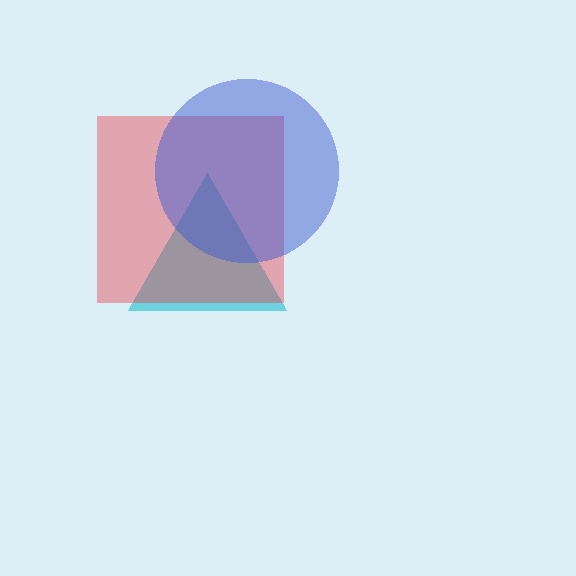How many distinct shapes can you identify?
There are 3 distinct shapes: a cyan triangle, a red square, a blue circle.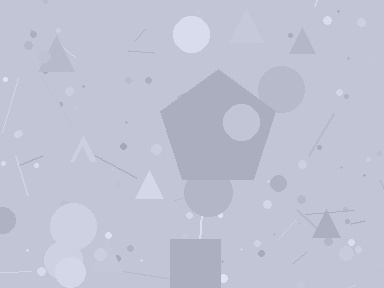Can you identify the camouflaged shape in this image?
The camouflaged shape is a pentagon.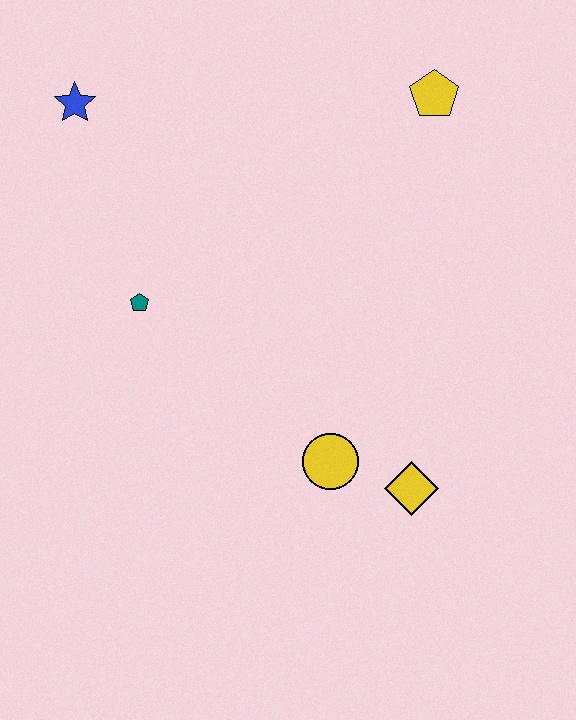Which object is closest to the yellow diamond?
The yellow circle is closest to the yellow diamond.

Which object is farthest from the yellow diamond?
The blue star is farthest from the yellow diamond.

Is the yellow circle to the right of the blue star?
Yes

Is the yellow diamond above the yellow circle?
No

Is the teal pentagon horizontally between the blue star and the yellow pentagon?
Yes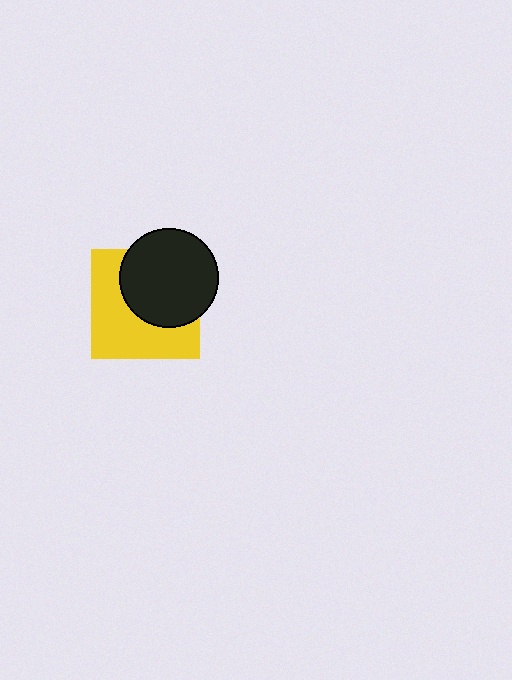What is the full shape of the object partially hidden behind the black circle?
The partially hidden object is a yellow square.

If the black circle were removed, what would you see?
You would see the complete yellow square.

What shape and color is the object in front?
The object in front is a black circle.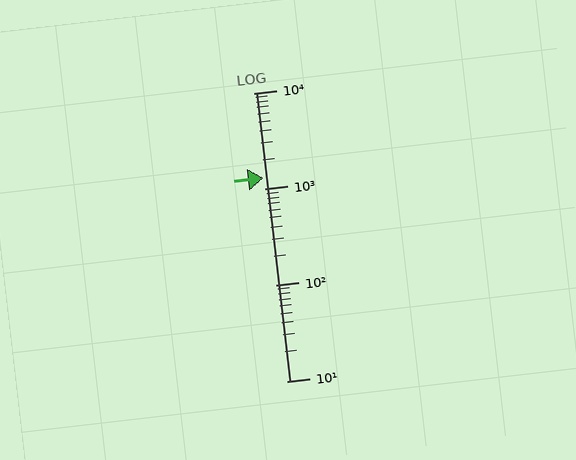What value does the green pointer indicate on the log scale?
The pointer indicates approximately 1300.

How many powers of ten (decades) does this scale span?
The scale spans 3 decades, from 10 to 10000.